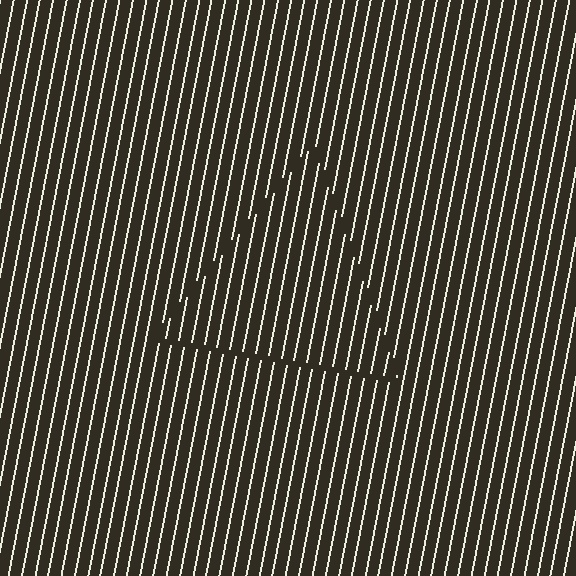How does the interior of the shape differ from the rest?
The interior of the shape contains the same grating, shifted by half a period — the contour is defined by the phase discontinuity where line-ends from the inner and outer gratings abut.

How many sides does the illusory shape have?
3 sides — the line-ends trace a triangle.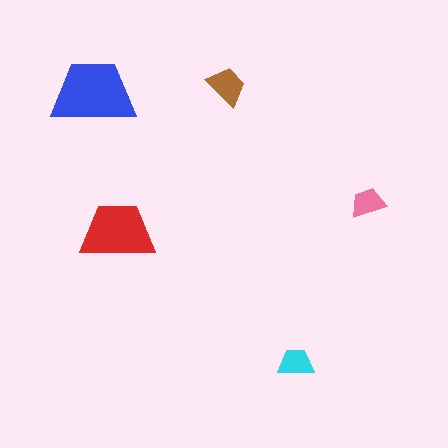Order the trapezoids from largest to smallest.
the blue one, the red one, the brown one, the cyan one, the pink one.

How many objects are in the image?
There are 5 objects in the image.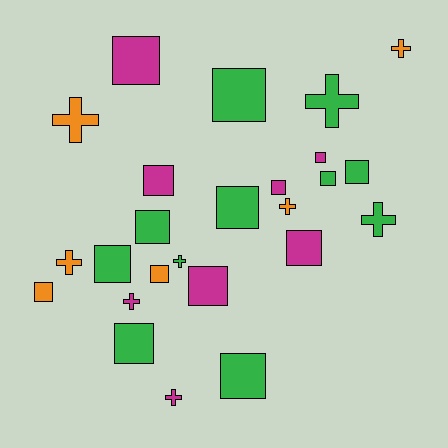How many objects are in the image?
There are 25 objects.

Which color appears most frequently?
Green, with 11 objects.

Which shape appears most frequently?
Square, with 16 objects.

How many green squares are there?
There are 8 green squares.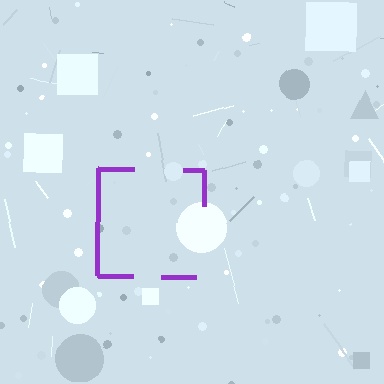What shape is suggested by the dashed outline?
The dashed outline suggests a square.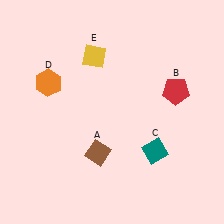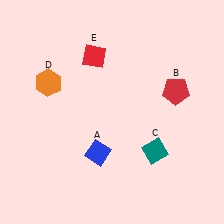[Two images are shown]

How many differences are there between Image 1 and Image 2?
There are 2 differences between the two images.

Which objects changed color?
A changed from brown to blue. E changed from yellow to red.